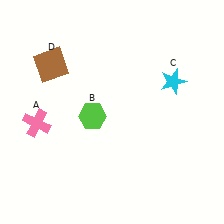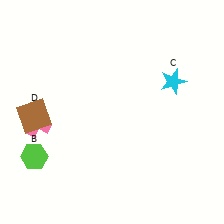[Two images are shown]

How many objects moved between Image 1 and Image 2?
2 objects moved between the two images.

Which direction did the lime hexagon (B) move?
The lime hexagon (B) moved left.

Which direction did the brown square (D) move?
The brown square (D) moved down.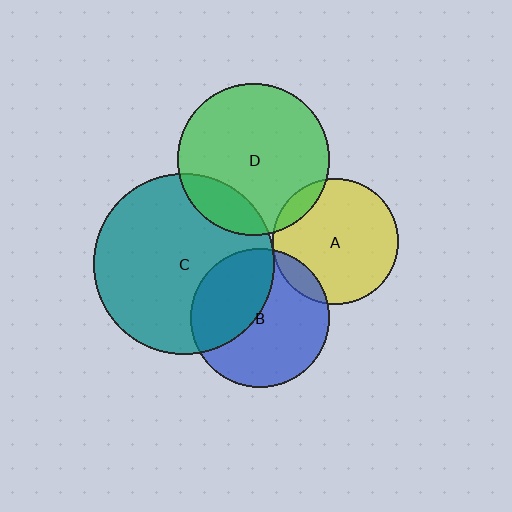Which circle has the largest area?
Circle C (teal).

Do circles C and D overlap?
Yes.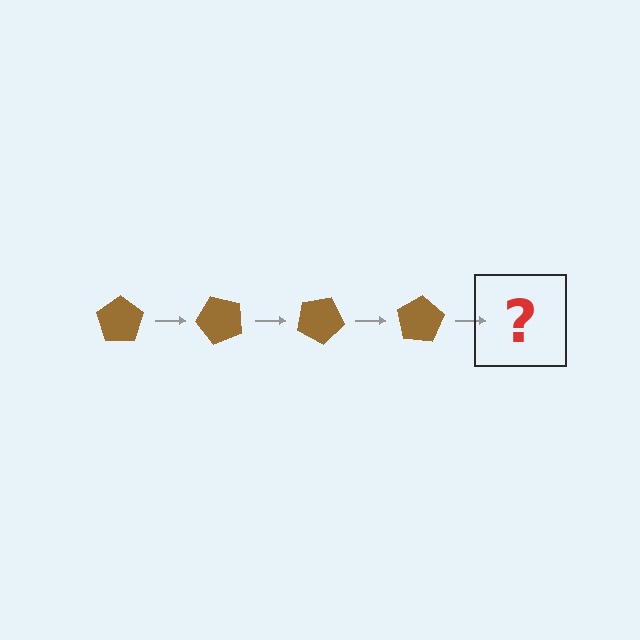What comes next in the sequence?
The next element should be a brown pentagon rotated 200 degrees.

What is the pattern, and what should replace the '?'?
The pattern is that the pentagon rotates 50 degrees each step. The '?' should be a brown pentagon rotated 200 degrees.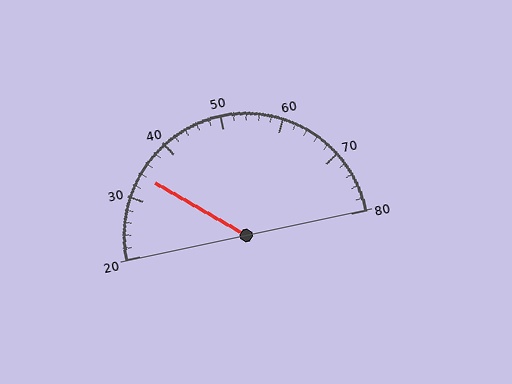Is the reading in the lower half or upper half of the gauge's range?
The reading is in the lower half of the range (20 to 80).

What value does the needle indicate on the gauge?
The needle indicates approximately 34.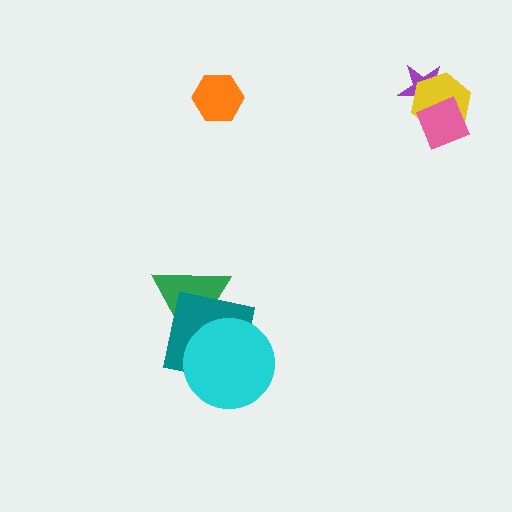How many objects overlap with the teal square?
2 objects overlap with the teal square.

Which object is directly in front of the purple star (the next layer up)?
The yellow hexagon is directly in front of the purple star.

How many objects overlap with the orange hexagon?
0 objects overlap with the orange hexagon.